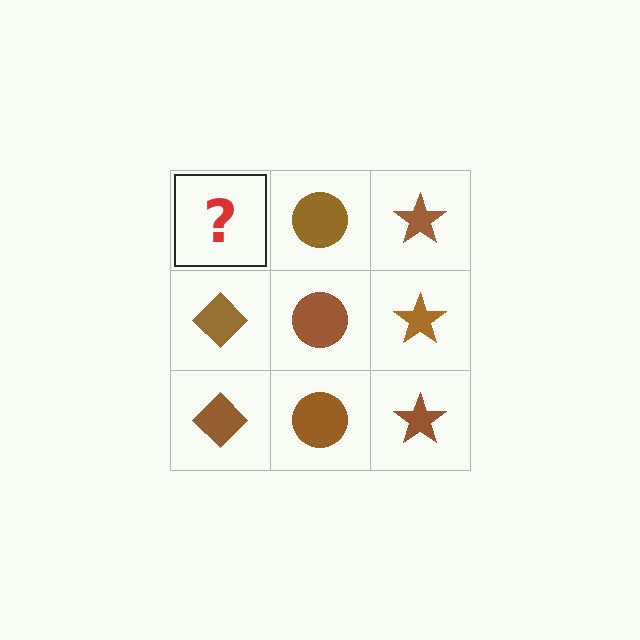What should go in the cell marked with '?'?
The missing cell should contain a brown diamond.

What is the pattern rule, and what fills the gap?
The rule is that each column has a consistent shape. The gap should be filled with a brown diamond.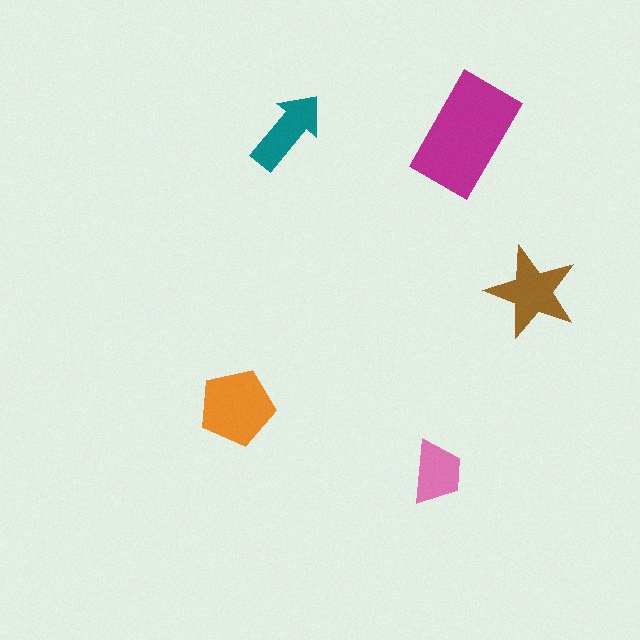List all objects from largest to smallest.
The magenta rectangle, the orange pentagon, the brown star, the teal arrow, the pink trapezoid.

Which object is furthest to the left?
The orange pentagon is leftmost.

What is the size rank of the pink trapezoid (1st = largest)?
5th.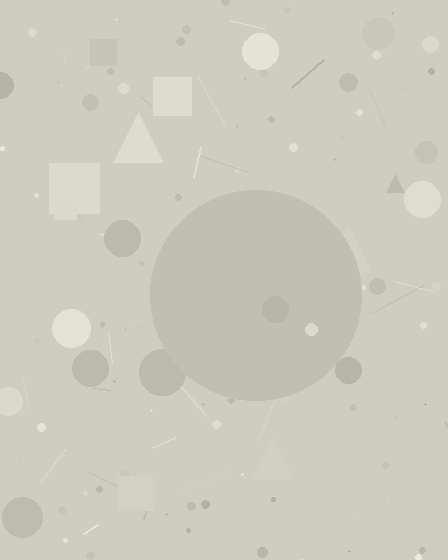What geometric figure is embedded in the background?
A circle is embedded in the background.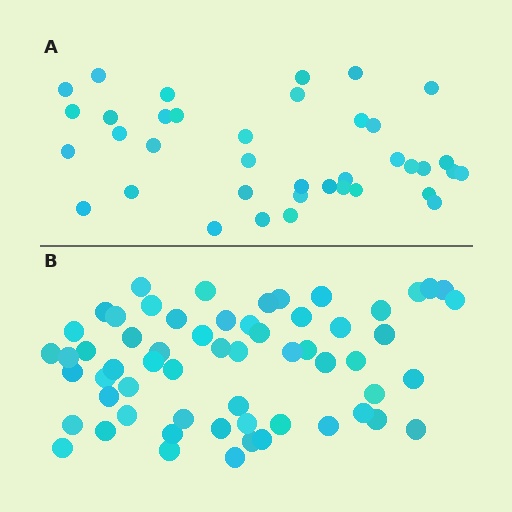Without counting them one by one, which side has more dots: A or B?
Region B (the bottom region) has more dots.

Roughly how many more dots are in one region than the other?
Region B has approximately 20 more dots than region A.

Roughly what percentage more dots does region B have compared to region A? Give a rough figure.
About 60% more.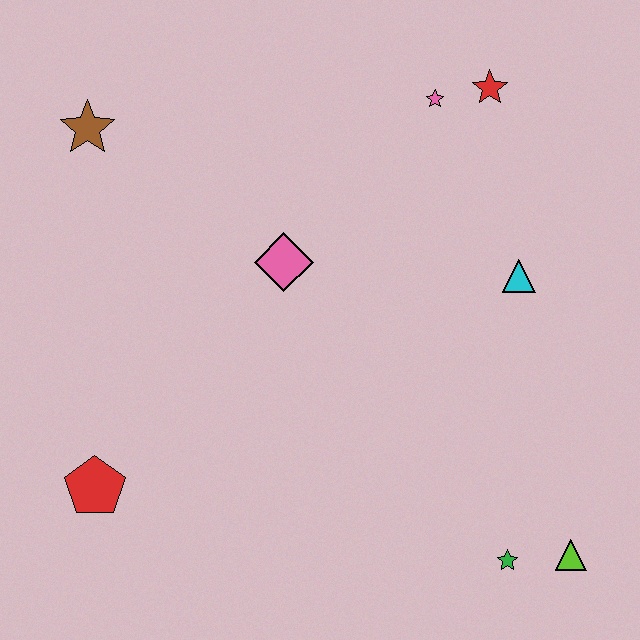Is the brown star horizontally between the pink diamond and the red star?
No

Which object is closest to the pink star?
The red star is closest to the pink star.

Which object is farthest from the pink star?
The red pentagon is farthest from the pink star.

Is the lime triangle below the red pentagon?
Yes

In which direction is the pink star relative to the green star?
The pink star is above the green star.